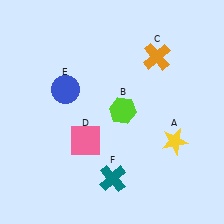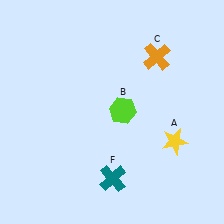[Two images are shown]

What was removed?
The pink square (D), the blue circle (E) were removed in Image 2.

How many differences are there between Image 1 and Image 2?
There are 2 differences between the two images.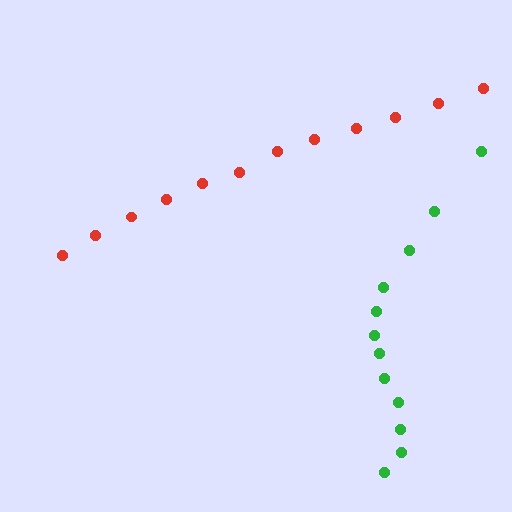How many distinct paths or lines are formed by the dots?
There are 2 distinct paths.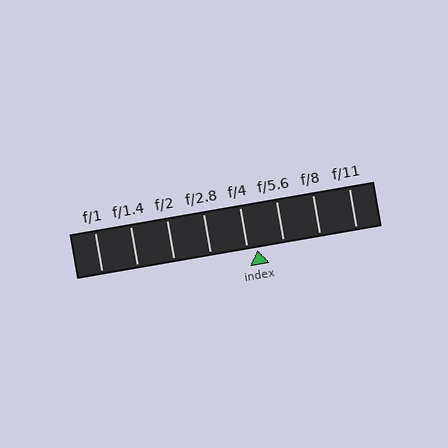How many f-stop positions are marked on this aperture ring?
There are 8 f-stop positions marked.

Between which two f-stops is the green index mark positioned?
The index mark is between f/4 and f/5.6.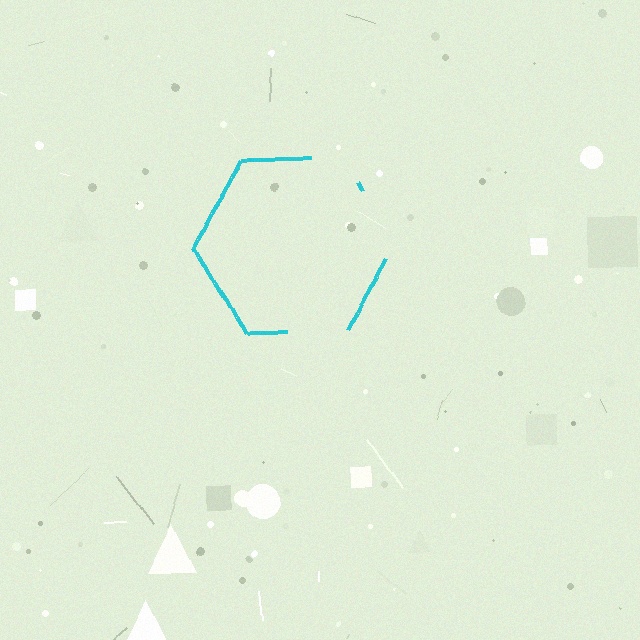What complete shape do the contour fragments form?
The contour fragments form a hexagon.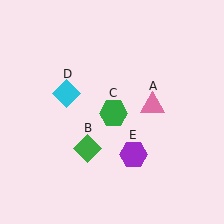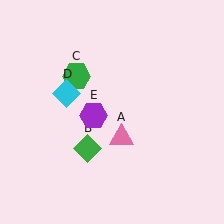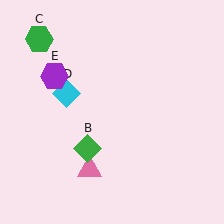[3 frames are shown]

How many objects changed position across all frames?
3 objects changed position: pink triangle (object A), green hexagon (object C), purple hexagon (object E).